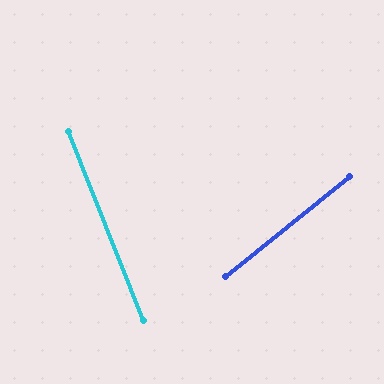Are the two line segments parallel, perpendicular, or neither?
Neither parallel nor perpendicular — they differ by about 73°.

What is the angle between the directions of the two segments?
Approximately 73 degrees.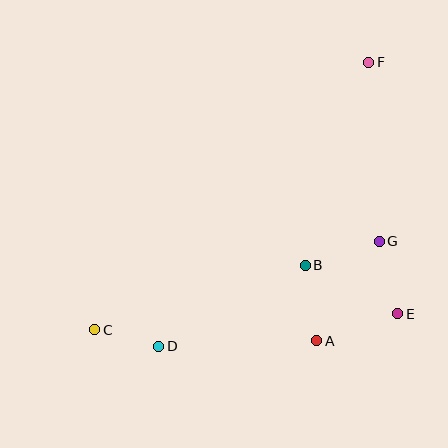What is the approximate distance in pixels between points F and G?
The distance between F and G is approximately 179 pixels.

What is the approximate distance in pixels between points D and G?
The distance between D and G is approximately 244 pixels.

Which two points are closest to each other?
Points C and D are closest to each other.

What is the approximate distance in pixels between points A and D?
The distance between A and D is approximately 158 pixels.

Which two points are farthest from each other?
Points C and F are farthest from each other.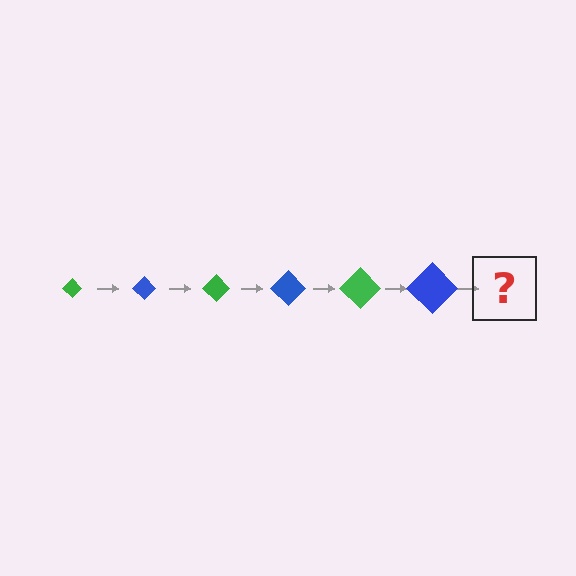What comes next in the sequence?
The next element should be a green diamond, larger than the previous one.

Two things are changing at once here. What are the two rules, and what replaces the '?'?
The two rules are that the diamond grows larger each step and the color cycles through green and blue. The '?' should be a green diamond, larger than the previous one.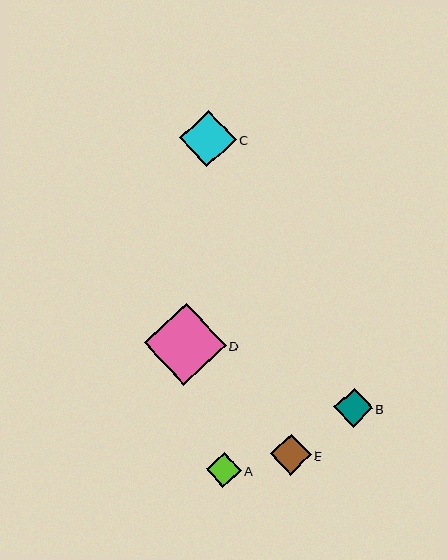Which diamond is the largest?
Diamond D is the largest with a size of approximately 82 pixels.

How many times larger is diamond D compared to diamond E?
Diamond D is approximately 2.0 times the size of diamond E.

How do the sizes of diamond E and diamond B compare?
Diamond E and diamond B are approximately the same size.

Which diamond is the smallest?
Diamond A is the smallest with a size of approximately 34 pixels.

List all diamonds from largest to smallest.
From largest to smallest: D, C, E, B, A.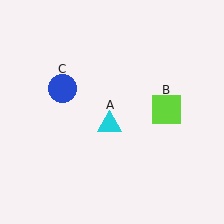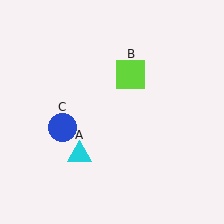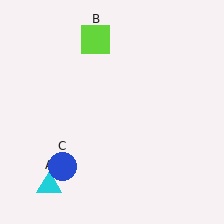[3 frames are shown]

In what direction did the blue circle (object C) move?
The blue circle (object C) moved down.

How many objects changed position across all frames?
3 objects changed position: cyan triangle (object A), lime square (object B), blue circle (object C).